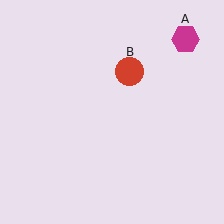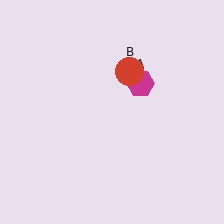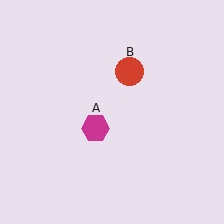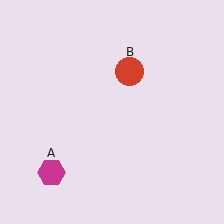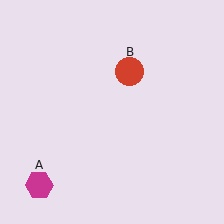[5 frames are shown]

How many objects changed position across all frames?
1 object changed position: magenta hexagon (object A).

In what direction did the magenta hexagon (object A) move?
The magenta hexagon (object A) moved down and to the left.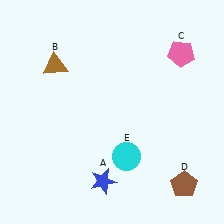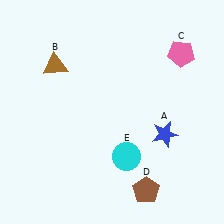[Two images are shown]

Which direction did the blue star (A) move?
The blue star (A) moved right.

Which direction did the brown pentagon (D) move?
The brown pentagon (D) moved left.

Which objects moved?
The objects that moved are: the blue star (A), the brown pentagon (D).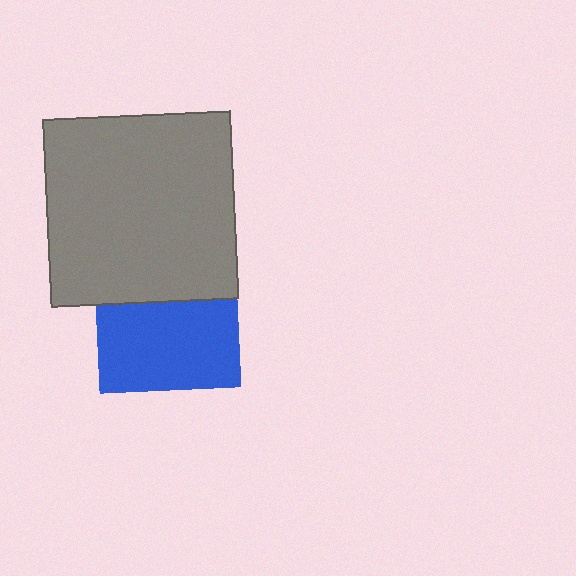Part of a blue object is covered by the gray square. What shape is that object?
It is a square.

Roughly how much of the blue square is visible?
About half of it is visible (roughly 62%).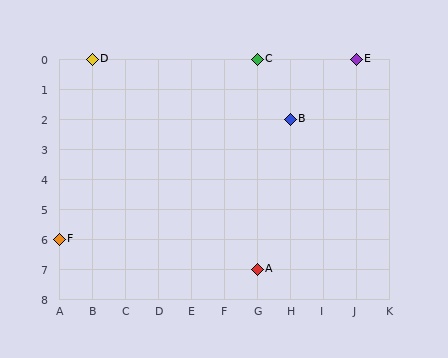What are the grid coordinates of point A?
Point A is at grid coordinates (G, 7).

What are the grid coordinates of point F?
Point F is at grid coordinates (A, 6).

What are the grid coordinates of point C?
Point C is at grid coordinates (G, 0).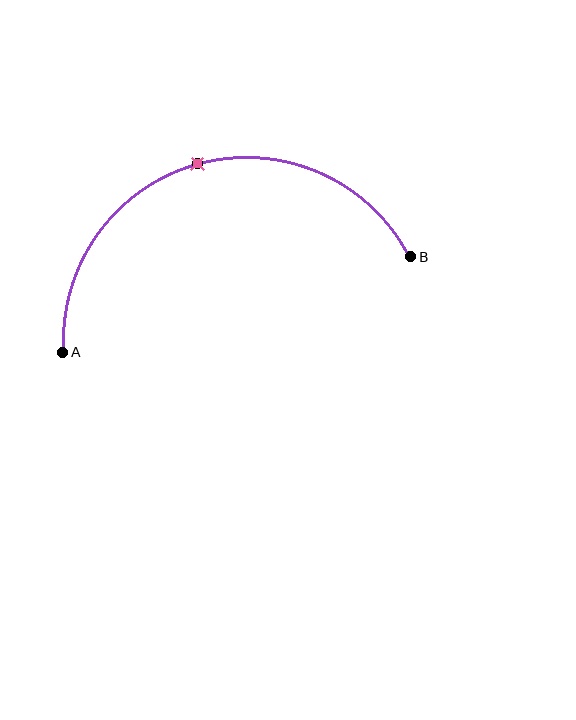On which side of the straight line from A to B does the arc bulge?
The arc bulges above the straight line connecting A and B.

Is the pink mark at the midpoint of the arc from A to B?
Yes. The pink mark lies on the arc at equal arc-length from both A and B — it is the arc midpoint.